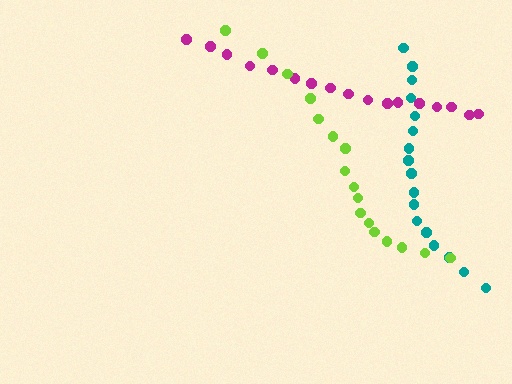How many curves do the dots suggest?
There are 3 distinct paths.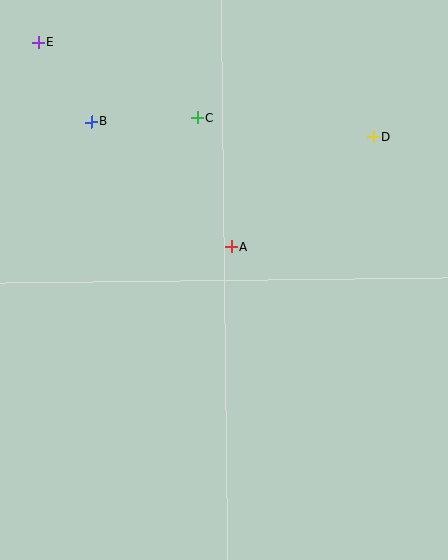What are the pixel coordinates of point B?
Point B is at (91, 122).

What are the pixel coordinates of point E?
Point E is at (39, 42).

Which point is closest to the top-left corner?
Point E is closest to the top-left corner.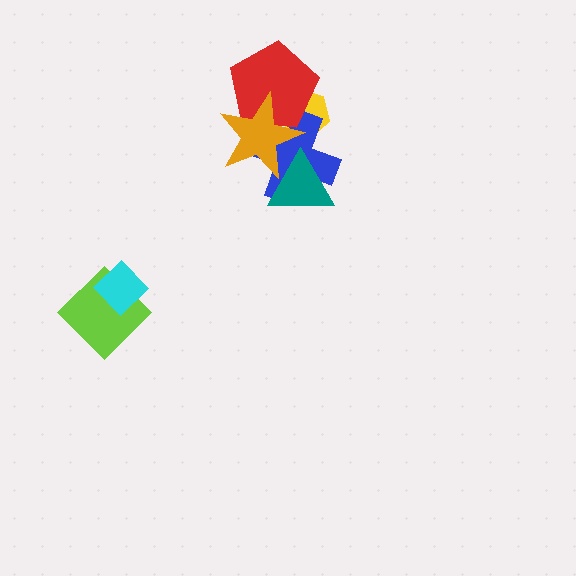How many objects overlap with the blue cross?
4 objects overlap with the blue cross.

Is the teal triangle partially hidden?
Yes, it is partially covered by another shape.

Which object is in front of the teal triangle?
The orange star is in front of the teal triangle.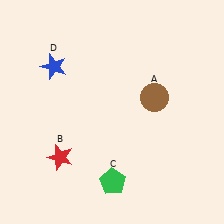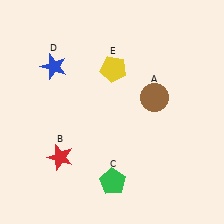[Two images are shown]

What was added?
A yellow pentagon (E) was added in Image 2.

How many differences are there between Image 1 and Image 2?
There is 1 difference between the two images.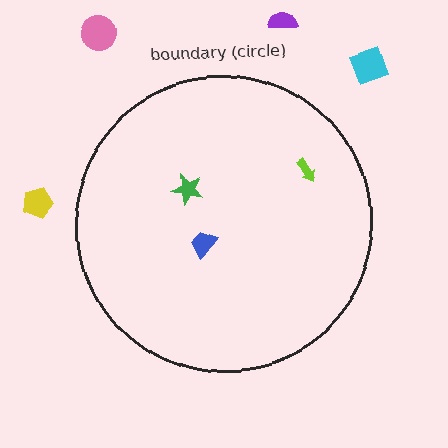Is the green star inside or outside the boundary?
Inside.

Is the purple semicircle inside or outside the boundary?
Outside.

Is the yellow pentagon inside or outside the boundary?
Outside.